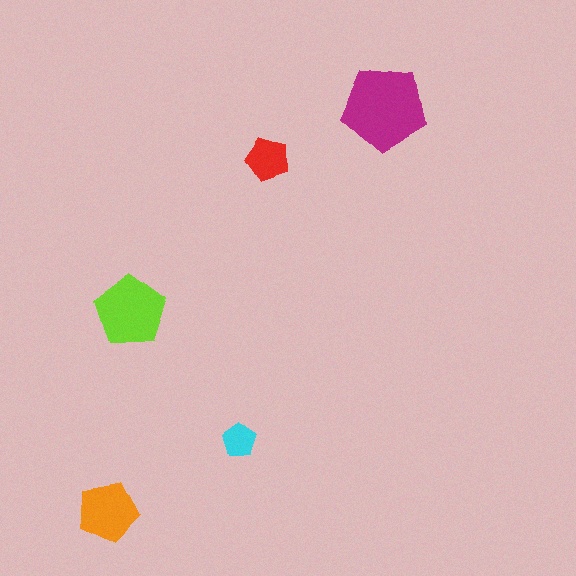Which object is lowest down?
The orange pentagon is bottommost.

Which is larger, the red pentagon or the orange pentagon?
The orange one.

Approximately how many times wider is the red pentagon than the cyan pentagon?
About 1.5 times wider.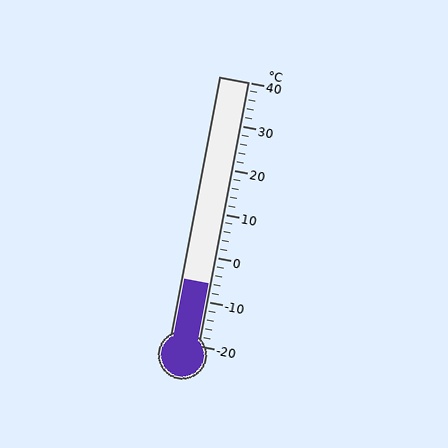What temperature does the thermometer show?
The thermometer shows approximately -6°C.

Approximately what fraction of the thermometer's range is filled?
The thermometer is filled to approximately 25% of its range.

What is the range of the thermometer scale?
The thermometer scale ranges from -20°C to 40°C.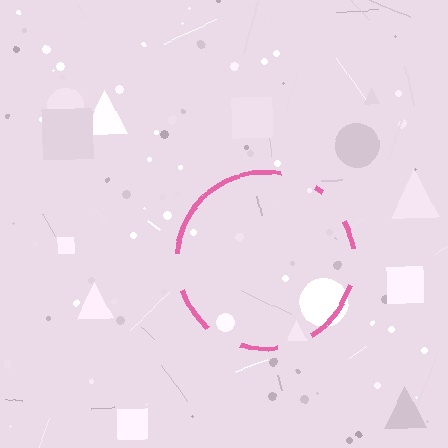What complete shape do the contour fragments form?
The contour fragments form a circle.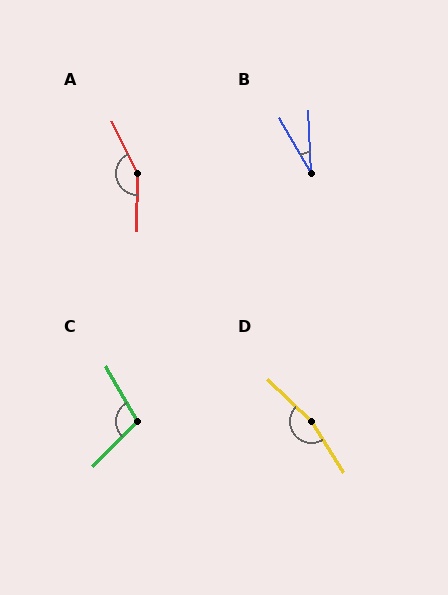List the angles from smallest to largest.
B (27°), C (106°), A (154°), D (167°).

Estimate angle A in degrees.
Approximately 154 degrees.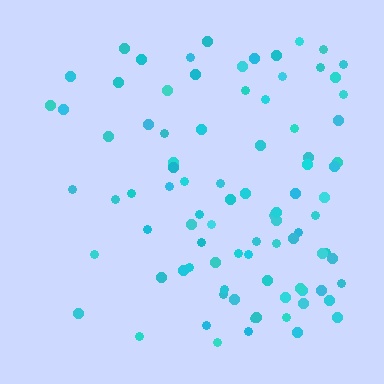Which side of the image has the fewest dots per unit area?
The left.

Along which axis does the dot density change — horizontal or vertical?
Horizontal.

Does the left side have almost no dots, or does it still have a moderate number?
Still a moderate number, just noticeably fewer than the right.